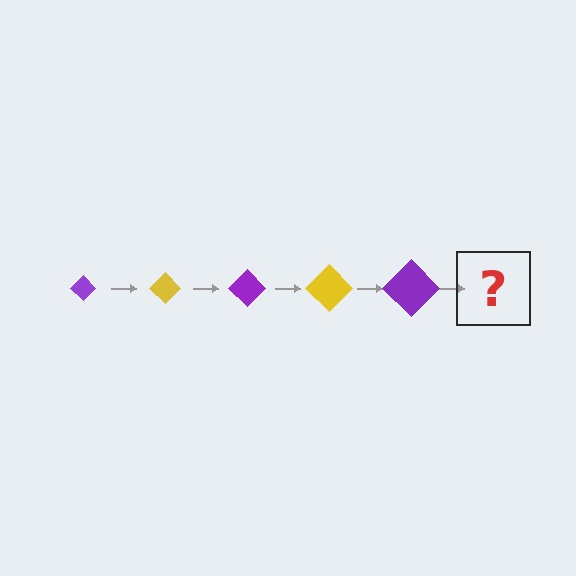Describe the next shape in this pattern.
It should be a yellow diamond, larger than the previous one.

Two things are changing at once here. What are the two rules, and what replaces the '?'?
The two rules are that the diamond grows larger each step and the color cycles through purple and yellow. The '?' should be a yellow diamond, larger than the previous one.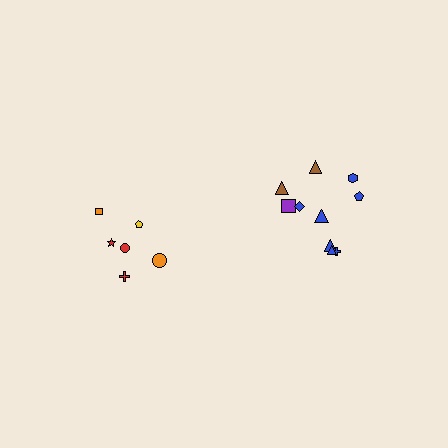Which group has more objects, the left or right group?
The right group.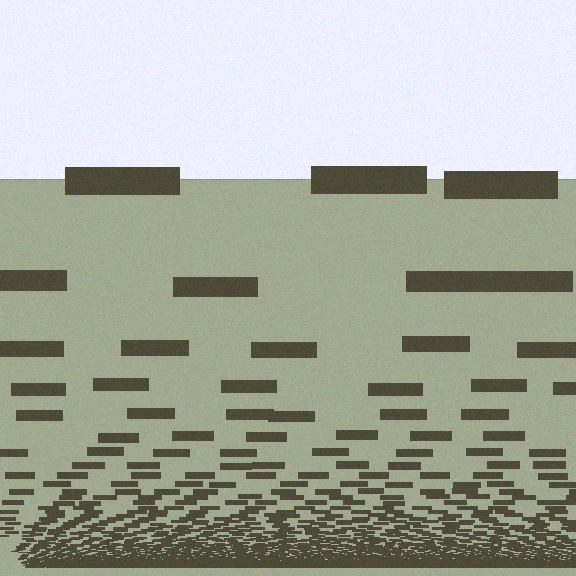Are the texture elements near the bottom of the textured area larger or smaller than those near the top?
Smaller. The gradient is inverted — elements near the bottom are smaller and denser.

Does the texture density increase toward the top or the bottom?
Density increases toward the bottom.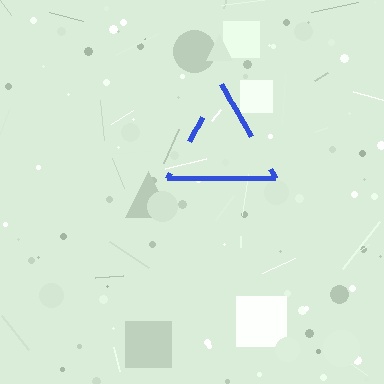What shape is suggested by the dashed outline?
The dashed outline suggests a triangle.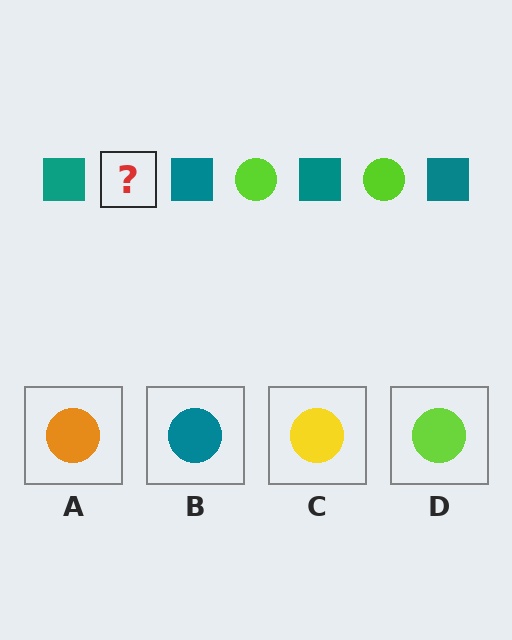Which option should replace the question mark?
Option D.